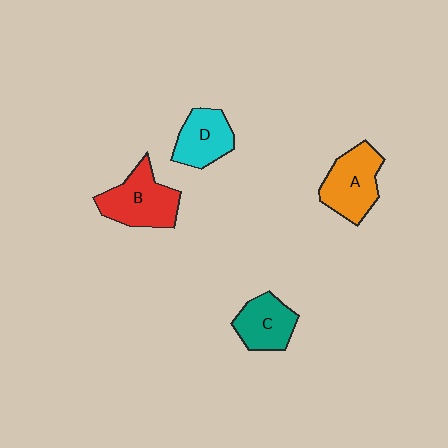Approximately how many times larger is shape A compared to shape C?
Approximately 1.3 times.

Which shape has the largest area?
Shape B (red).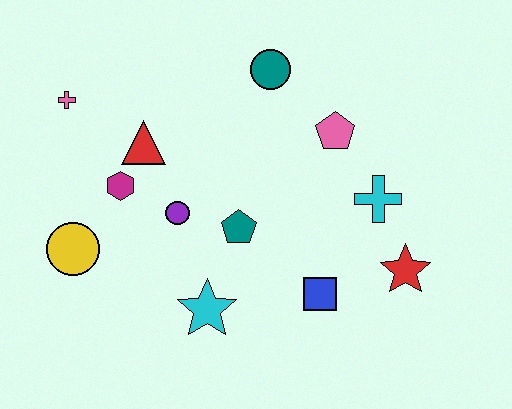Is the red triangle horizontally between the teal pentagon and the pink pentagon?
No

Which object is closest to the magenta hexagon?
The red triangle is closest to the magenta hexagon.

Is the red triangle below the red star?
No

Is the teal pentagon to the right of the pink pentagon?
No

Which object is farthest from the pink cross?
The red star is farthest from the pink cross.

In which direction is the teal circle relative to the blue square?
The teal circle is above the blue square.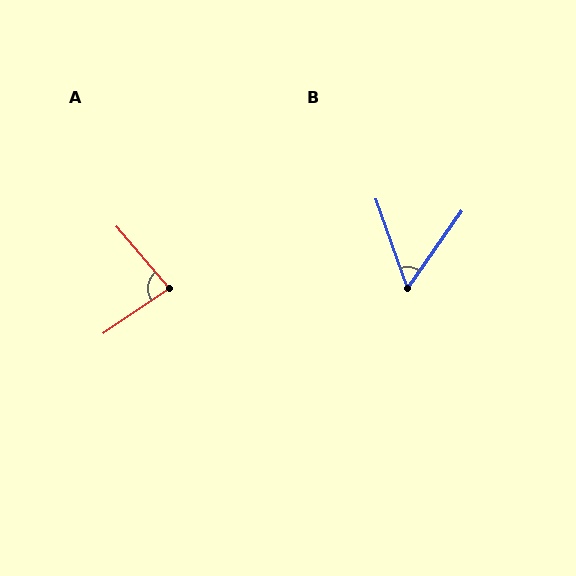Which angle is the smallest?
B, at approximately 54 degrees.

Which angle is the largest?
A, at approximately 84 degrees.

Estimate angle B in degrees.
Approximately 54 degrees.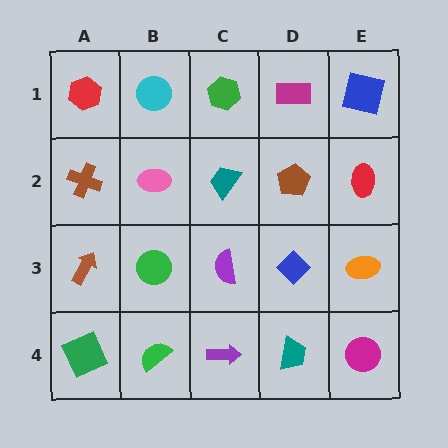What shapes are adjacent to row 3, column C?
A teal trapezoid (row 2, column C), a purple arrow (row 4, column C), a green circle (row 3, column B), a blue diamond (row 3, column D).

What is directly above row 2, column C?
A green hexagon.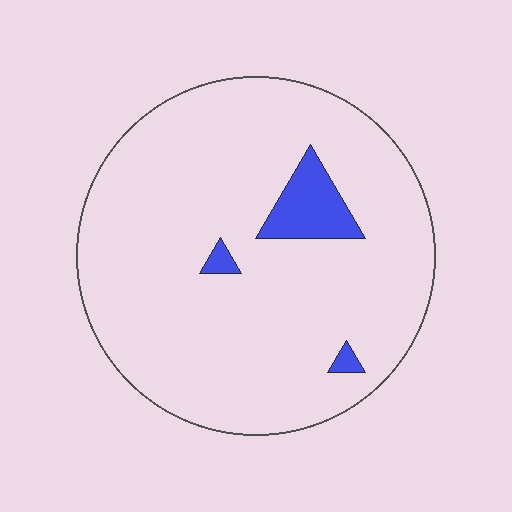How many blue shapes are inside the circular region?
3.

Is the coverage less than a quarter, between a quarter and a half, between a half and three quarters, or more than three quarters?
Less than a quarter.